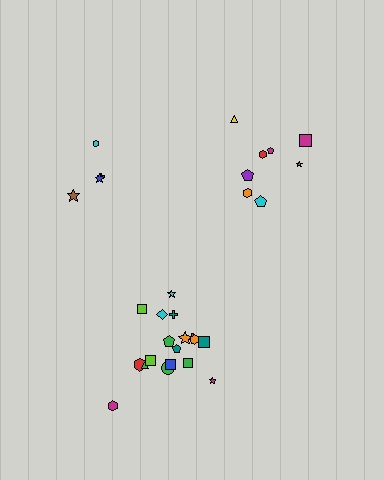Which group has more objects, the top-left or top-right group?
The top-right group.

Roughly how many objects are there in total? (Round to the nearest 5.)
Roughly 30 objects in total.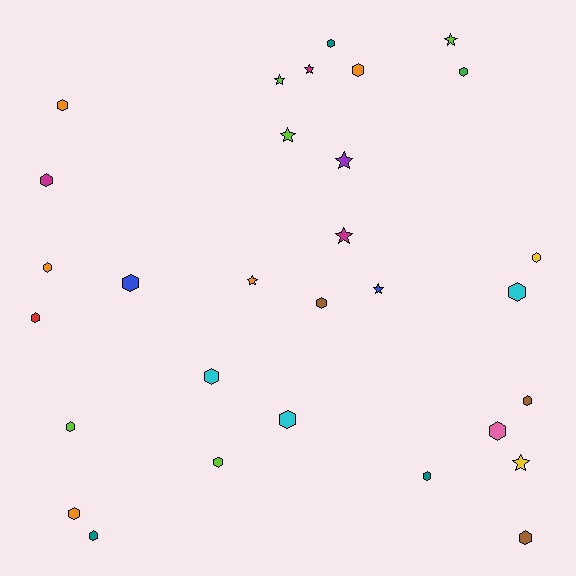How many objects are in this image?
There are 30 objects.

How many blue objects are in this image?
There are 2 blue objects.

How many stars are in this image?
There are 9 stars.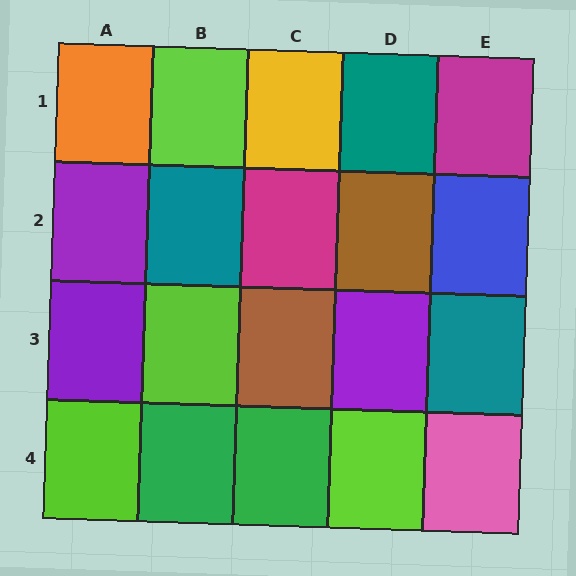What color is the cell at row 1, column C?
Yellow.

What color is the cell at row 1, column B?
Lime.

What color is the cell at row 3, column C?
Brown.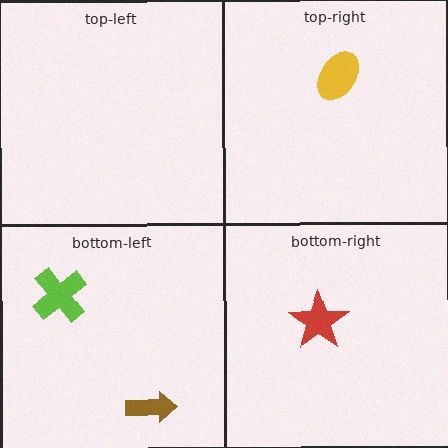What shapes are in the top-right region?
The yellow ellipse.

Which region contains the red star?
The bottom-right region.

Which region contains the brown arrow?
The bottom-left region.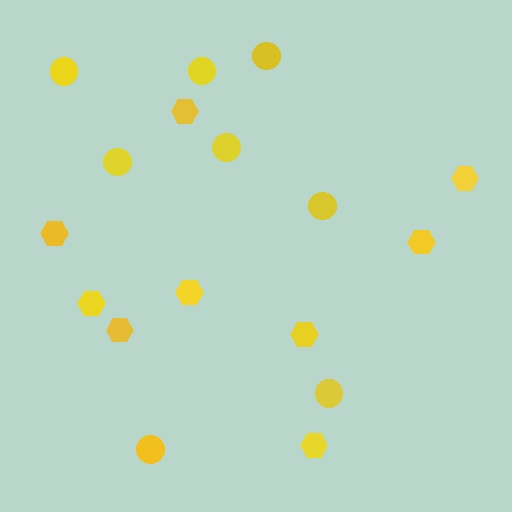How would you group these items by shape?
There are 2 groups: one group of hexagons (9) and one group of circles (8).